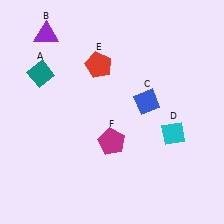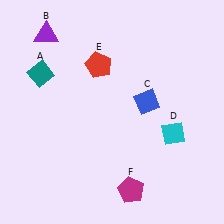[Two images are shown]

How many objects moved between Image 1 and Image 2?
1 object moved between the two images.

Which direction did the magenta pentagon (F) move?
The magenta pentagon (F) moved down.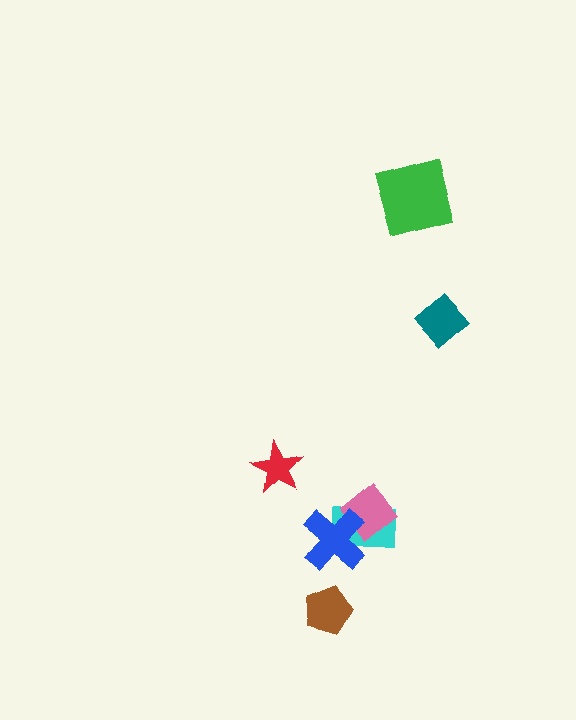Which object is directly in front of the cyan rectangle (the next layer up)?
The pink diamond is directly in front of the cyan rectangle.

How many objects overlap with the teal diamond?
0 objects overlap with the teal diamond.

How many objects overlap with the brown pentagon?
0 objects overlap with the brown pentagon.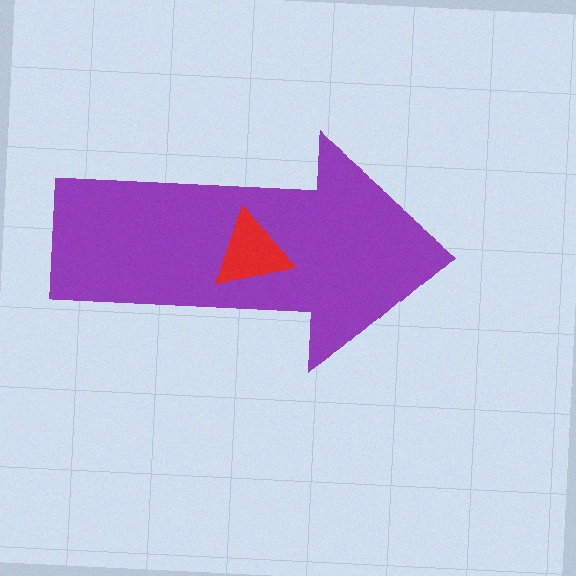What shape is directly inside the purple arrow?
The red triangle.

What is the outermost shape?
The purple arrow.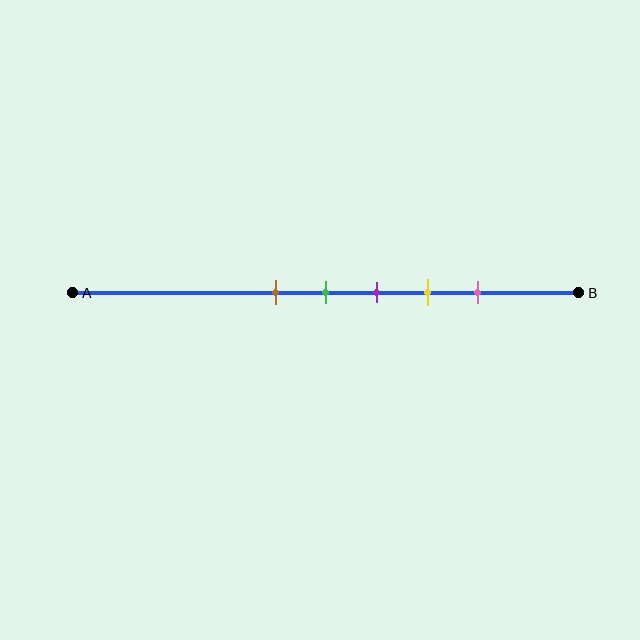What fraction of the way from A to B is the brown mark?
The brown mark is approximately 40% (0.4) of the way from A to B.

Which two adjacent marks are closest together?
The brown and green marks are the closest adjacent pair.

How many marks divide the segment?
There are 5 marks dividing the segment.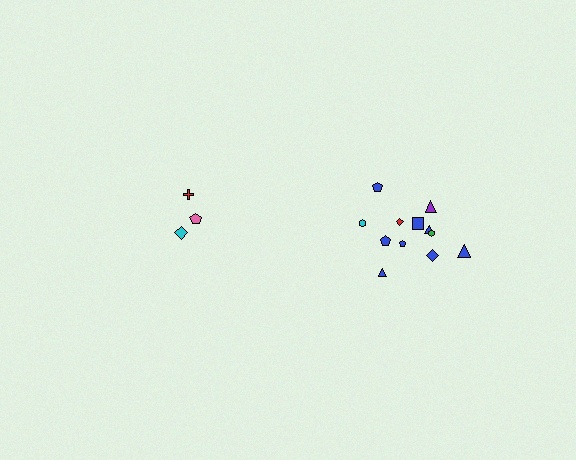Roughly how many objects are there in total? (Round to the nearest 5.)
Roughly 15 objects in total.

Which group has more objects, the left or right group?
The right group.